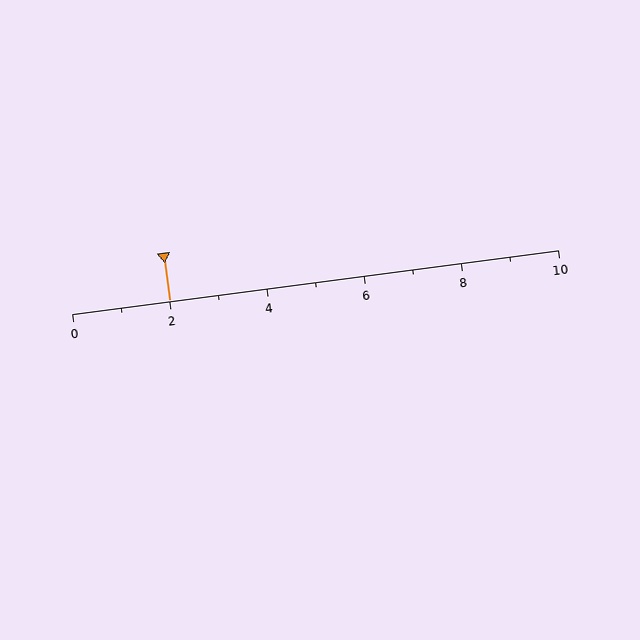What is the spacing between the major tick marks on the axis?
The major ticks are spaced 2 apart.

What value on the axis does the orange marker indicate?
The marker indicates approximately 2.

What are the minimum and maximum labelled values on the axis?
The axis runs from 0 to 10.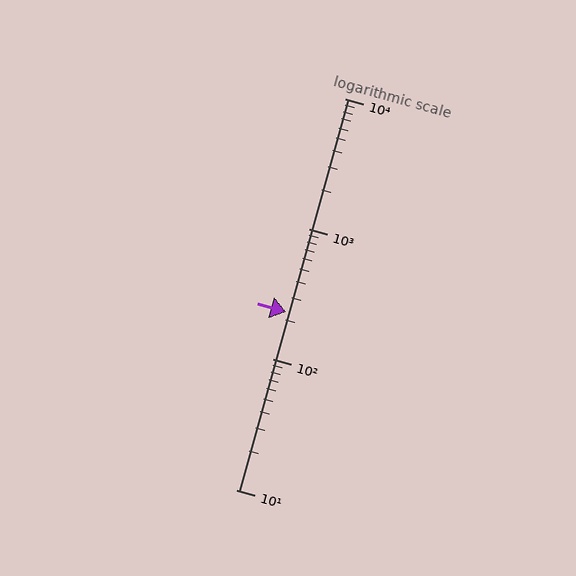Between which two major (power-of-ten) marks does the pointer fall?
The pointer is between 100 and 1000.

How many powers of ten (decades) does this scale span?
The scale spans 3 decades, from 10 to 10000.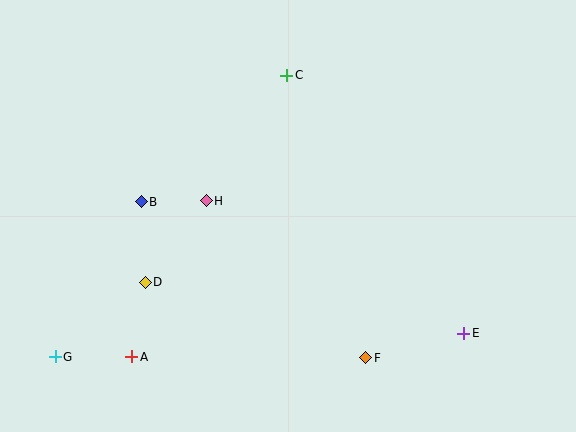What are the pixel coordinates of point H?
Point H is at (206, 201).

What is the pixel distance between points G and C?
The distance between G and C is 364 pixels.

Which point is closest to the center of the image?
Point H at (206, 201) is closest to the center.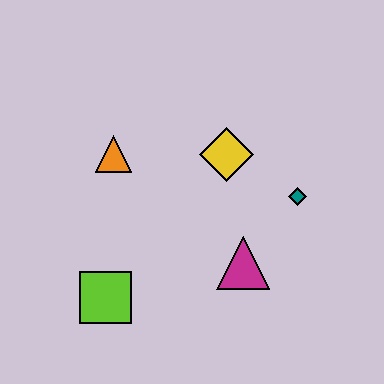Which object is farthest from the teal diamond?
The lime square is farthest from the teal diamond.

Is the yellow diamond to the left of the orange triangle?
No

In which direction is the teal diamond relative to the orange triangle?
The teal diamond is to the right of the orange triangle.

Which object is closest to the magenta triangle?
The teal diamond is closest to the magenta triangle.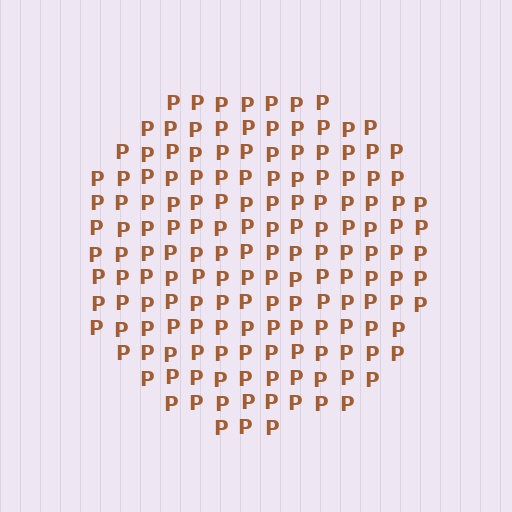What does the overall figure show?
The overall figure shows a circle.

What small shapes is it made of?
It is made of small letter P's.